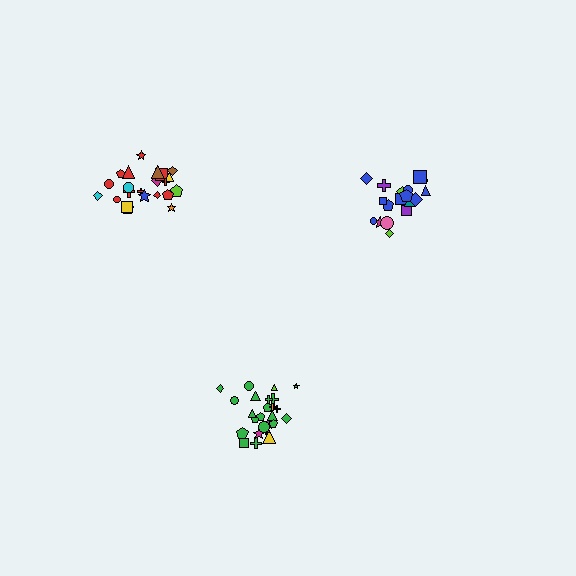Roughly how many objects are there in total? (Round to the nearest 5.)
Roughly 65 objects in total.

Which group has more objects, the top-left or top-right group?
The top-left group.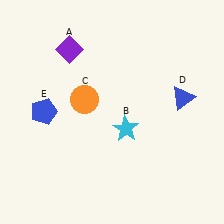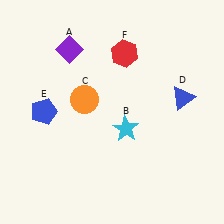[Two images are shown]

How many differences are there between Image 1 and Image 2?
There is 1 difference between the two images.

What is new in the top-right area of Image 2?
A red hexagon (F) was added in the top-right area of Image 2.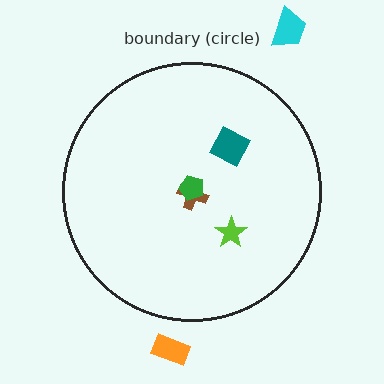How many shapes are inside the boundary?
4 inside, 2 outside.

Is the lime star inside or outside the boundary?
Inside.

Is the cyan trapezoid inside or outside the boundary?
Outside.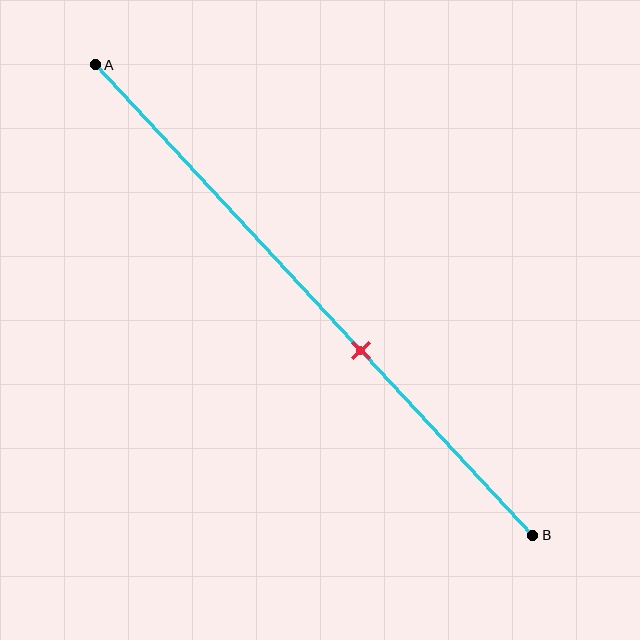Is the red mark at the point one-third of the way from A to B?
No, the mark is at about 60% from A, not at the 33% one-third point.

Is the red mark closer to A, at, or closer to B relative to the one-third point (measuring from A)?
The red mark is closer to point B than the one-third point of segment AB.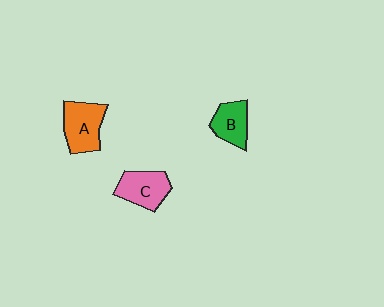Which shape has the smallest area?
Shape B (green).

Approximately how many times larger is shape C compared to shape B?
Approximately 1.2 times.